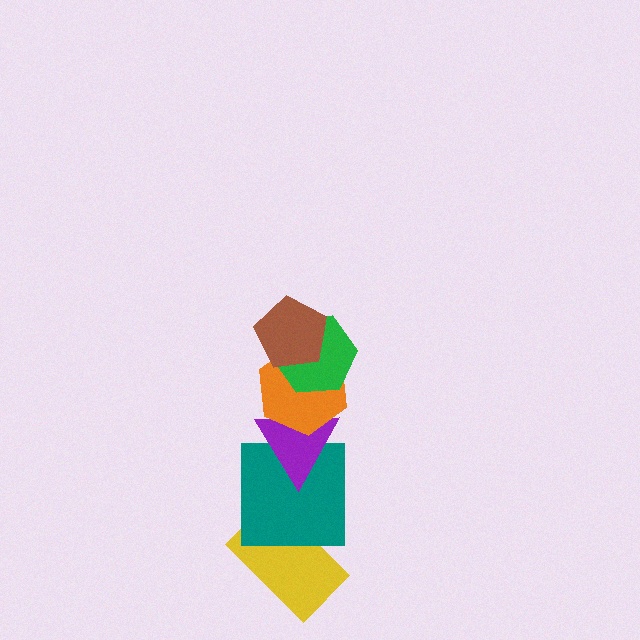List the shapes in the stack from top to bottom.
From top to bottom: the brown pentagon, the green hexagon, the orange hexagon, the purple triangle, the teal square, the yellow rectangle.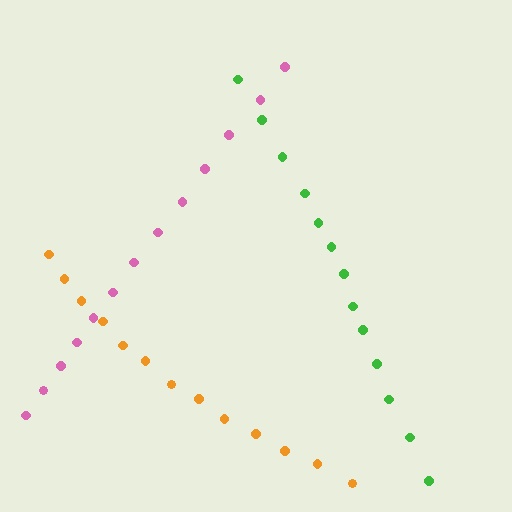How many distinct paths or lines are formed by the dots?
There are 3 distinct paths.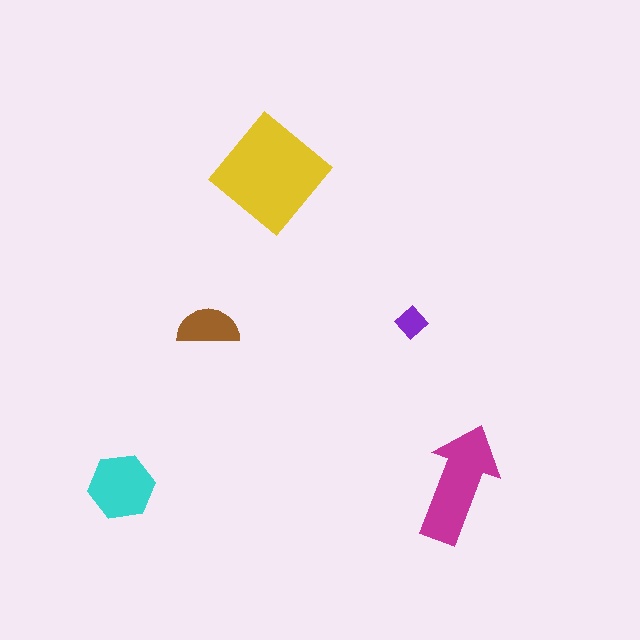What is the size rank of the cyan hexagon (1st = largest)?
3rd.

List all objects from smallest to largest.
The purple diamond, the brown semicircle, the cyan hexagon, the magenta arrow, the yellow diamond.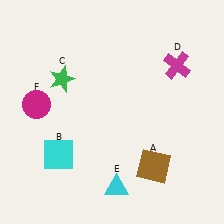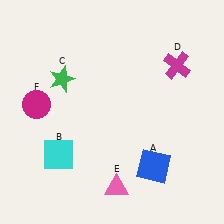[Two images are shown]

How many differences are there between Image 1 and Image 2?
There are 2 differences between the two images.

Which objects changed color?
A changed from brown to blue. E changed from cyan to pink.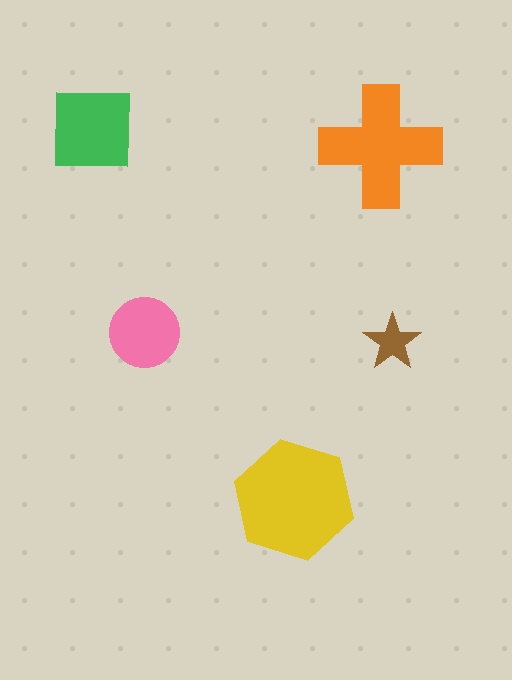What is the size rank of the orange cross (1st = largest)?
2nd.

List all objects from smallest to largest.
The brown star, the pink circle, the green square, the orange cross, the yellow hexagon.